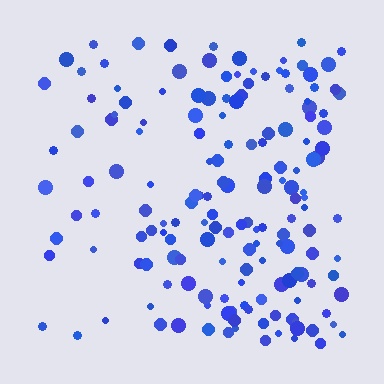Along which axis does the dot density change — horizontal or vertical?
Horizontal.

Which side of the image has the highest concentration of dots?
The right.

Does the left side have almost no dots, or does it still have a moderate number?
Still a moderate number, just noticeably fewer than the right.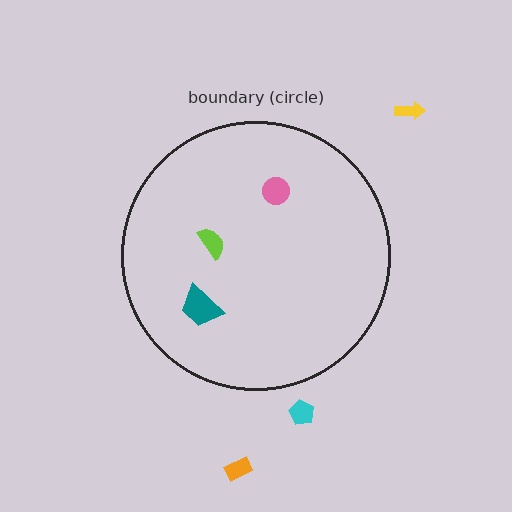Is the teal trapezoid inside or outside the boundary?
Inside.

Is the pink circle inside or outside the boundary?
Inside.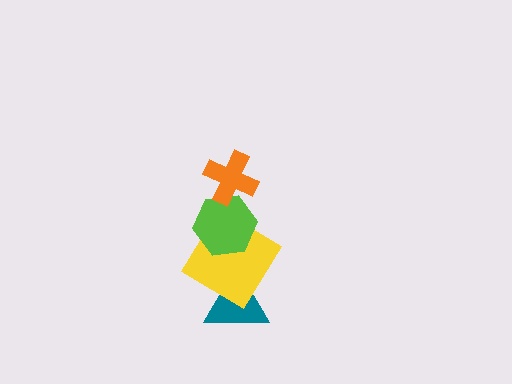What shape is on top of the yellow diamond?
The lime hexagon is on top of the yellow diamond.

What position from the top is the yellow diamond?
The yellow diamond is 3rd from the top.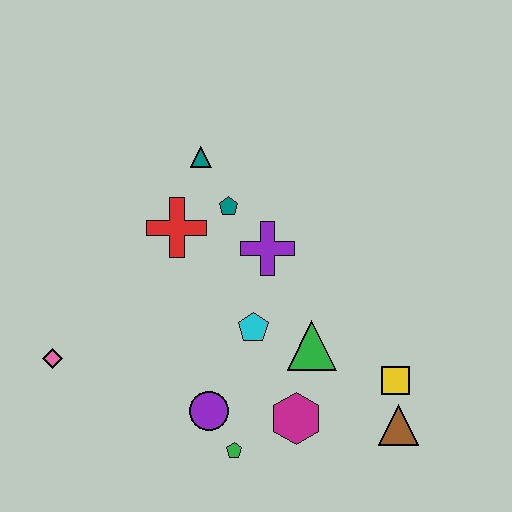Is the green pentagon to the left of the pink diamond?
No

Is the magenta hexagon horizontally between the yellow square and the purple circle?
Yes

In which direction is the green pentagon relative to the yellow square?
The green pentagon is to the left of the yellow square.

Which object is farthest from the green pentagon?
The teal triangle is farthest from the green pentagon.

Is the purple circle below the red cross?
Yes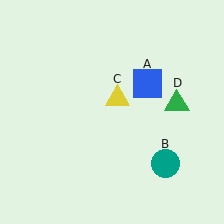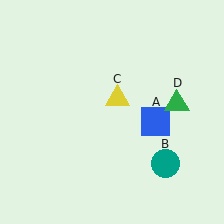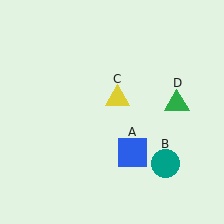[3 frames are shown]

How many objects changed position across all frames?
1 object changed position: blue square (object A).